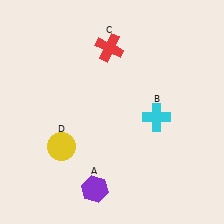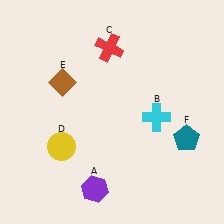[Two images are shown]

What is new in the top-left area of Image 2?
A brown diamond (E) was added in the top-left area of Image 2.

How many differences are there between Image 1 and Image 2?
There are 2 differences between the two images.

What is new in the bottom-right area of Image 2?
A teal pentagon (F) was added in the bottom-right area of Image 2.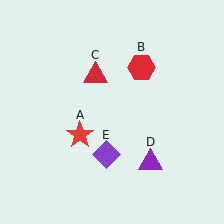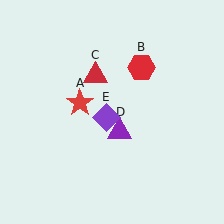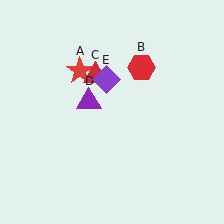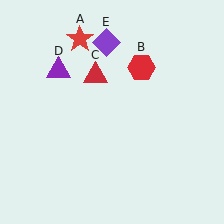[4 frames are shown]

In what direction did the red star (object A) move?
The red star (object A) moved up.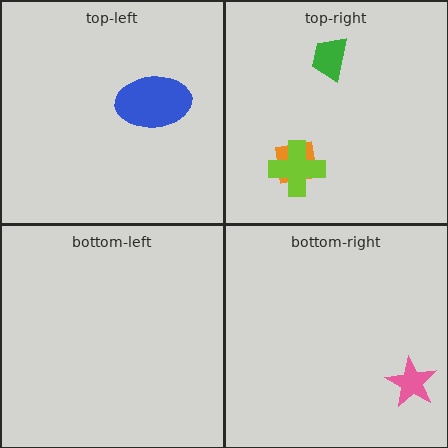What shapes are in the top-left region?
The blue ellipse.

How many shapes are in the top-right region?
3.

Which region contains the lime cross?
The top-right region.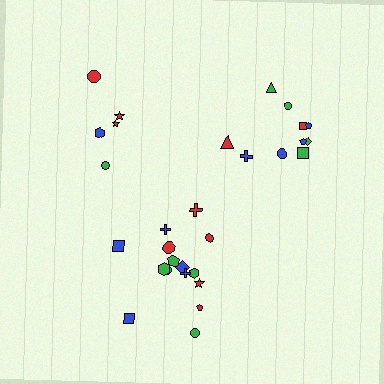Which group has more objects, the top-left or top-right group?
The top-right group.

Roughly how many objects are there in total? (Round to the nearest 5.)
Roughly 30 objects in total.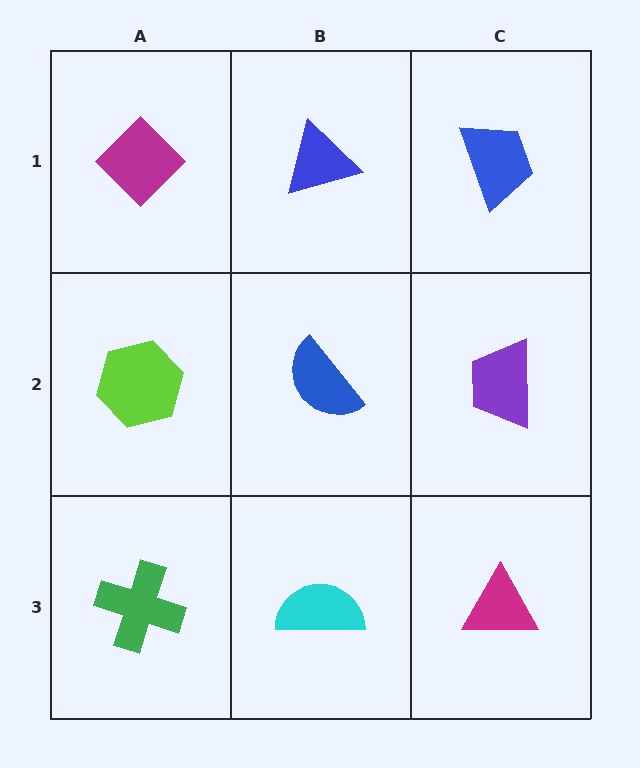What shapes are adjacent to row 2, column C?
A blue trapezoid (row 1, column C), a magenta triangle (row 3, column C), a blue semicircle (row 2, column B).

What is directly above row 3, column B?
A blue semicircle.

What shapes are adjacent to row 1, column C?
A purple trapezoid (row 2, column C), a blue triangle (row 1, column B).